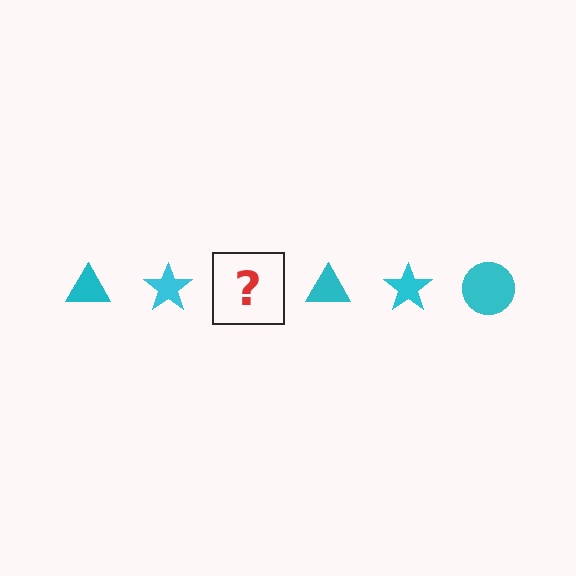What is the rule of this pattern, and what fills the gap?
The rule is that the pattern cycles through triangle, star, circle shapes in cyan. The gap should be filled with a cyan circle.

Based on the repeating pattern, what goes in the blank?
The blank should be a cyan circle.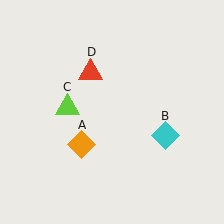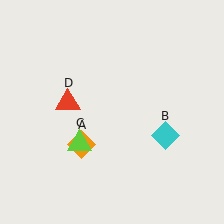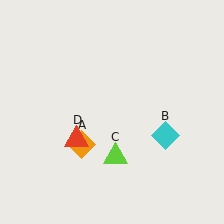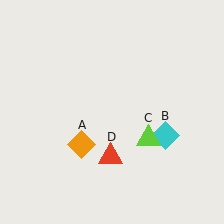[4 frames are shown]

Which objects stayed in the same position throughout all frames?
Orange diamond (object A) and cyan diamond (object B) remained stationary.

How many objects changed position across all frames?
2 objects changed position: lime triangle (object C), red triangle (object D).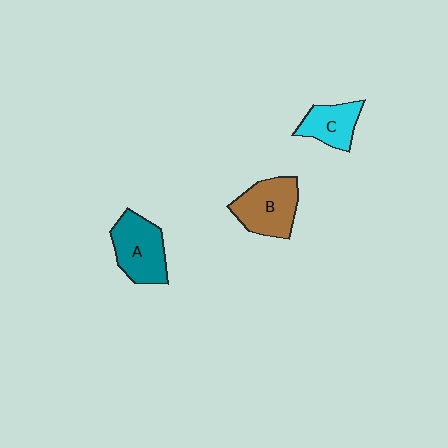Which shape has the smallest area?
Shape C (cyan).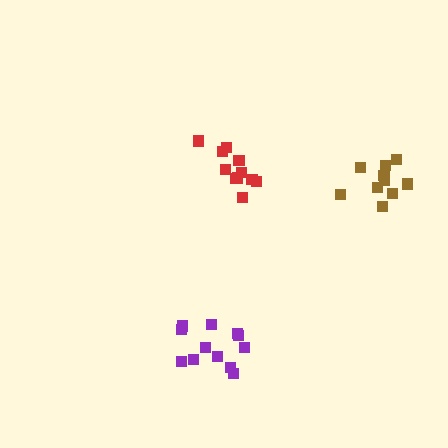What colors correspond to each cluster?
The clusters are colored: red, purple, brown.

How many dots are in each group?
Group 1: 11 dots, Group 2: 12 dots, Group 3: 10 dots (33 total).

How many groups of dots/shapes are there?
There are 3 groups.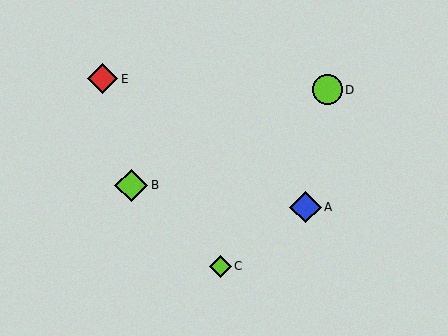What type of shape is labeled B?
Shape B is a lime diamond.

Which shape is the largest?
The lime diamond (labeled B) is the largest.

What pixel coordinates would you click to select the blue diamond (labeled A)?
Click at (305, 207) to select the blue diamond A.